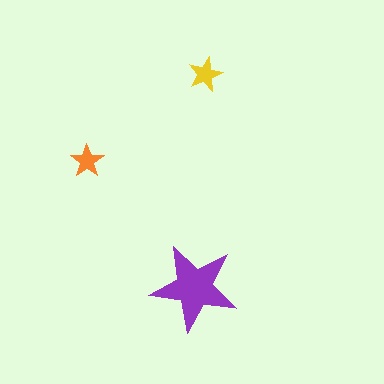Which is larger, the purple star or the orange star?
The purple one.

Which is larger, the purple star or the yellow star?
The purple one.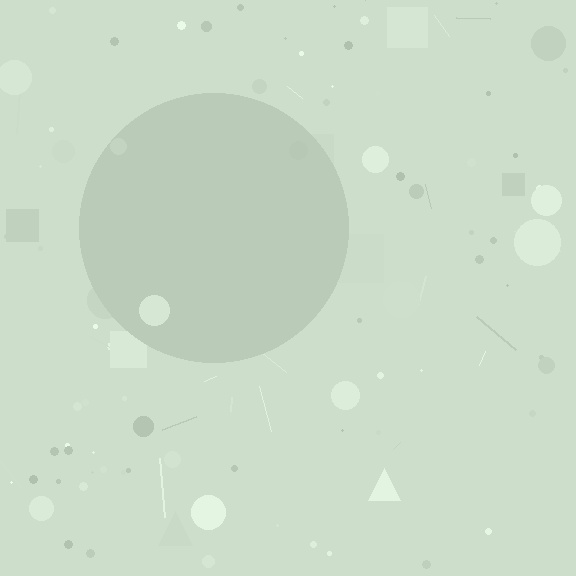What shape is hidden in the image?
A circle is hidden in the image.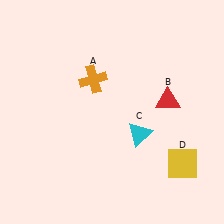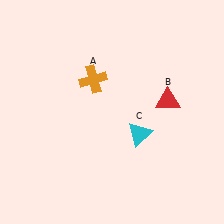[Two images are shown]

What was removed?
The yellow square (D) was removed in Image 2.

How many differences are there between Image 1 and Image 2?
There is 1 difference between the two images.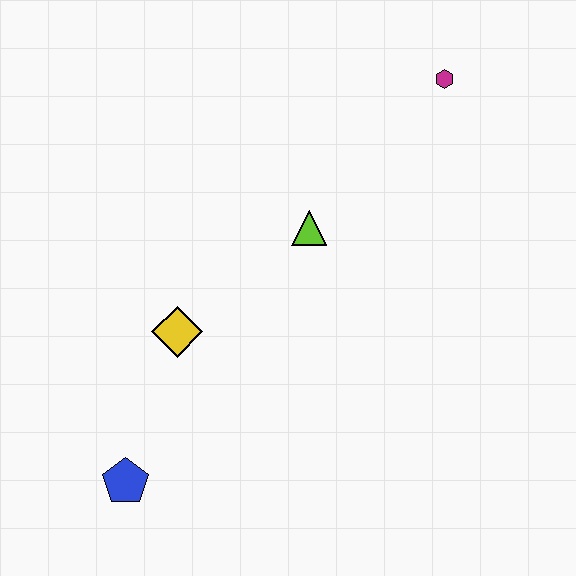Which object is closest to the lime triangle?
The yellow diamond is closest to the lime triangle.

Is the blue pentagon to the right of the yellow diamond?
No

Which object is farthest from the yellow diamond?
The magenta hexagon is farthest from the yellow diamond.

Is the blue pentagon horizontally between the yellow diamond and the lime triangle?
No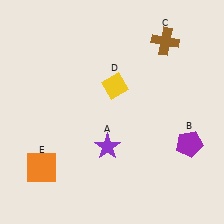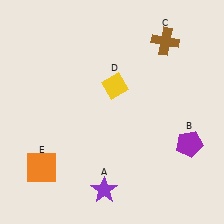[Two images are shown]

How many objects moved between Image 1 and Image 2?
1 object moved between the two images.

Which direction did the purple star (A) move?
The purple star (A) moved down.